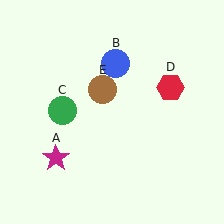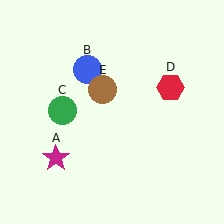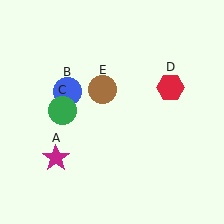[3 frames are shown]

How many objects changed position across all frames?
1 object changed position: blue circle (object B).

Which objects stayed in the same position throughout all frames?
Magenta star (object A) and green circle (object C) and red hexagon (object D) and brown circle (object E) remained stationary.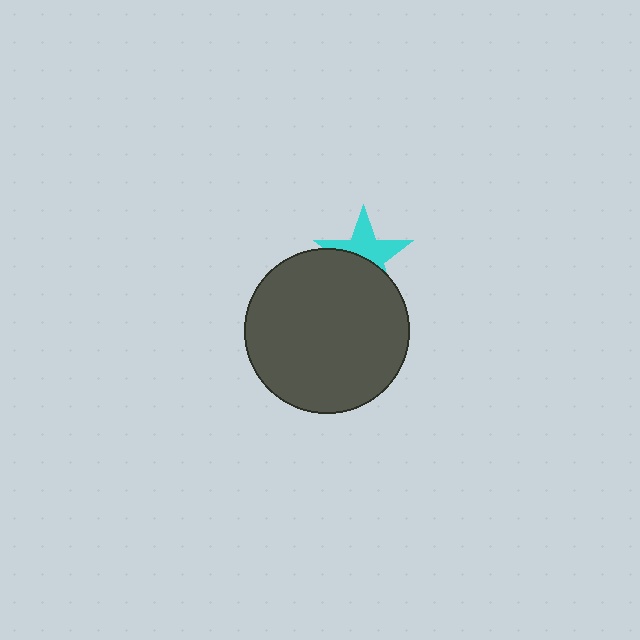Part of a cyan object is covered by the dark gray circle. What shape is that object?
It is a star.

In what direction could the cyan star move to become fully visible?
The cyan star could move up. That would shift it out from behind the dark gray circle entirely.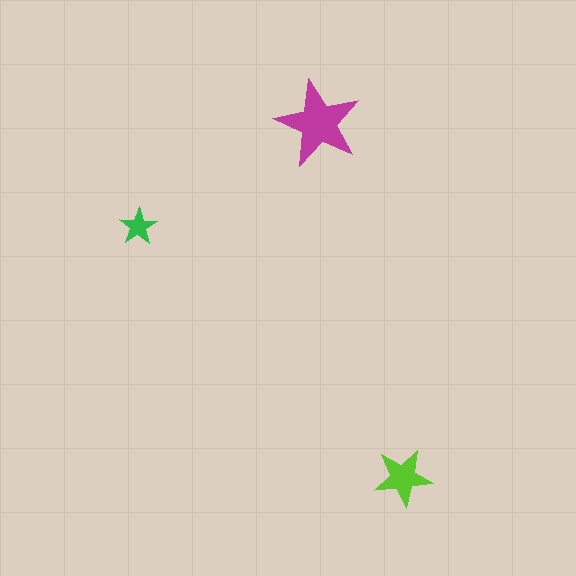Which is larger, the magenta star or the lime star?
The magenta one.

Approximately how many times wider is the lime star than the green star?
About 1.5 times wider.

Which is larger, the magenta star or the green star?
The magenta one.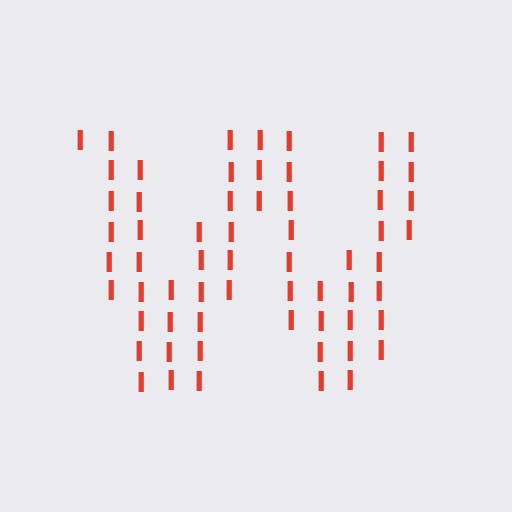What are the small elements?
The small elements are letter I's.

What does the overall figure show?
The overall figure shows the letter W.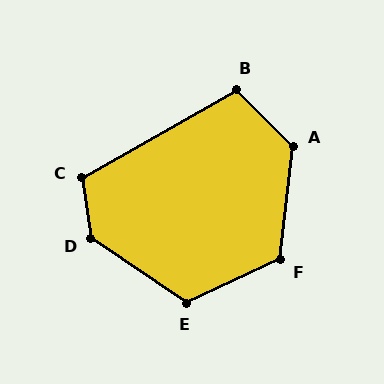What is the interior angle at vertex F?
Approximately 121 degrees (obtuse).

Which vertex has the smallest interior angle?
B, at approximately 106 degrees.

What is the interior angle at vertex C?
Approximately 111 degrees (obtuse).